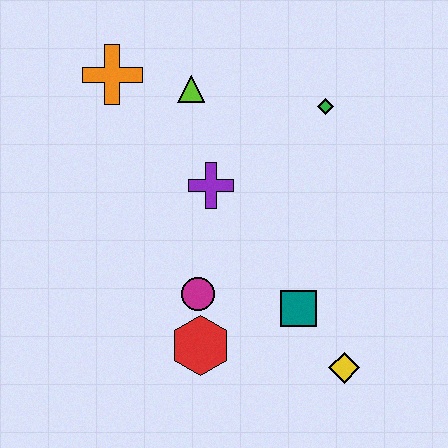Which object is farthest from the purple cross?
The yellow diamond is farthest from the purple cross.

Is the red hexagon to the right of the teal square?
No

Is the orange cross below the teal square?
No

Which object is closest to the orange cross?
The lime triangle is closest to the orange cross.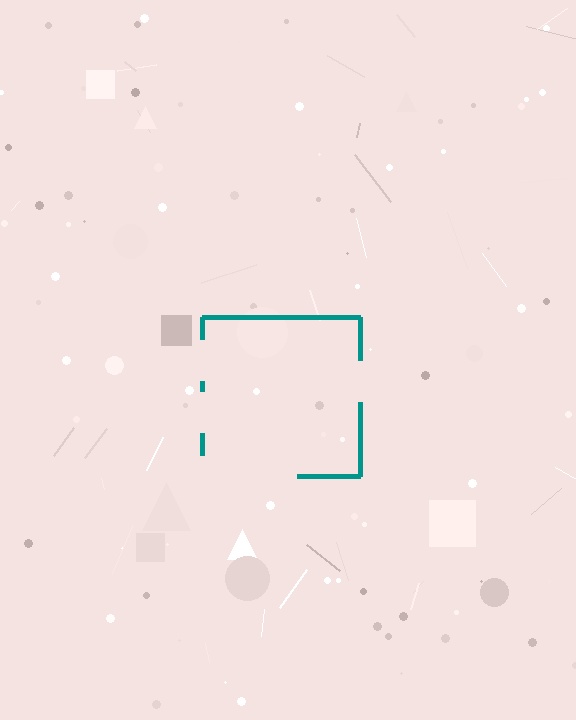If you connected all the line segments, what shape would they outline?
They would outline a square.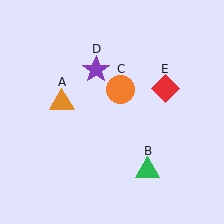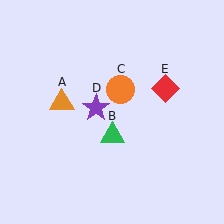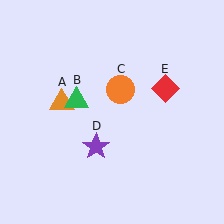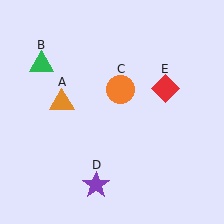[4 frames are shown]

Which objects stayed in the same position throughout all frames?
Orange triangle (object A) and orange circle (object C) and red diamond (object E) remained stationary.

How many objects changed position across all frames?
2 objects changed position: green triangle (object B), purple star (object D).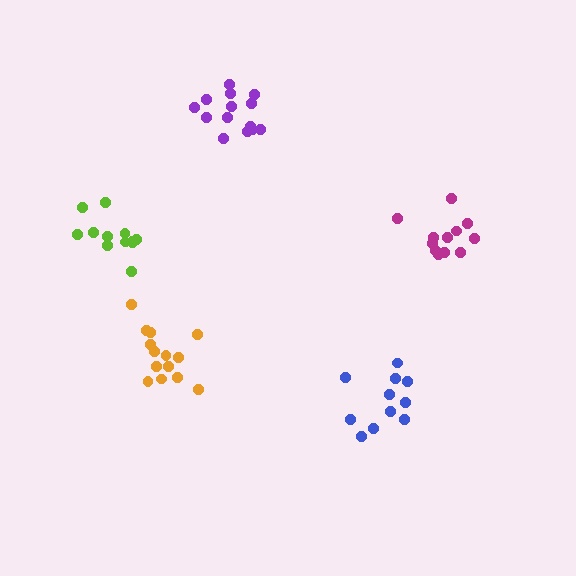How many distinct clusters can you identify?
There are 5 distinct clusters.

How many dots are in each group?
Group 1: 14 dots, Group 2: 14 dots, Group 3: 12 dots, Group 4: 11 dots, Group 5: 12 dots (63 total).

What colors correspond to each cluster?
The clusters are colored: purple, orange, lime, blue, magenta.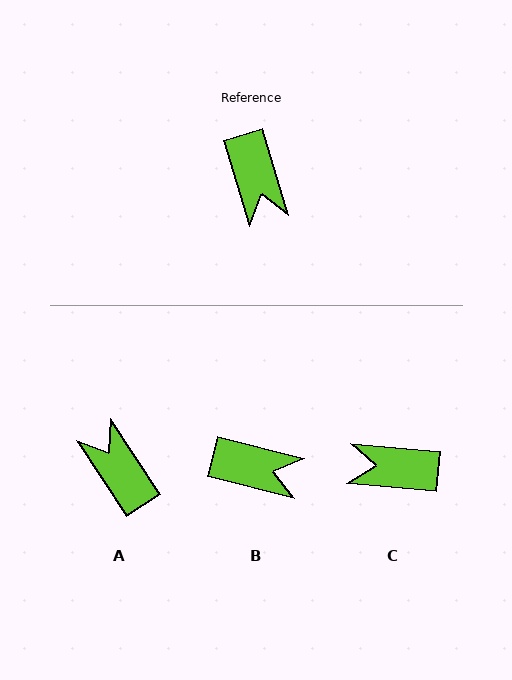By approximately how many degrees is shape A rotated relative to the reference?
Approximately 163 degrees clockwise.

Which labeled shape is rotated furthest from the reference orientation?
A, about 163 degrees away.